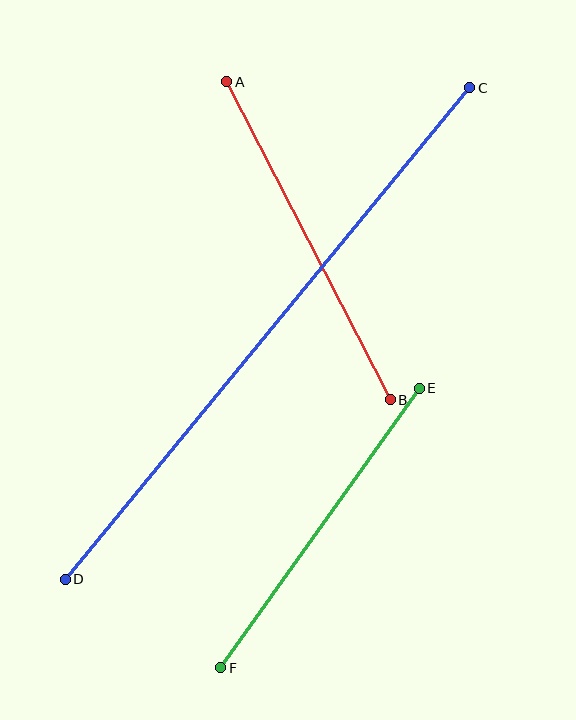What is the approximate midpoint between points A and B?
The midpoint is at approximately (309, 241) pixels.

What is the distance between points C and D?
The distance is approximately 636 pixels.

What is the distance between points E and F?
The distance is approximately 343 pixels.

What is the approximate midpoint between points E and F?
The midpoint is at approximately (320, 528) pixels.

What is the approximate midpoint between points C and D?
The midpoint is at approximately (267, 334) pixels.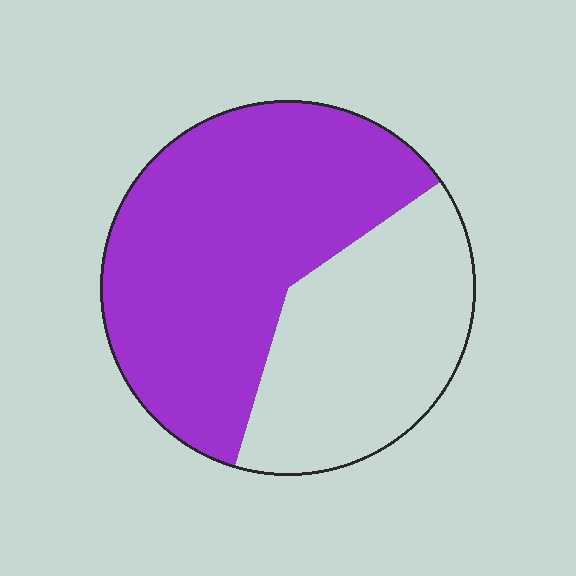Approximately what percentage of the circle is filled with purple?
Approximately 60%.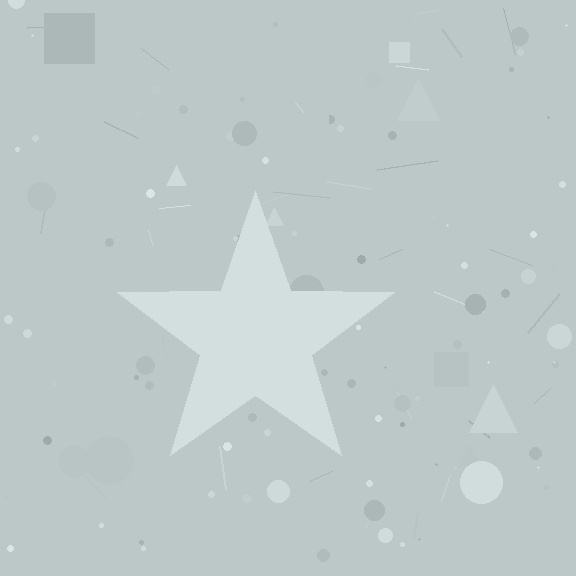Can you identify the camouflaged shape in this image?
The camouflaged shape is a star.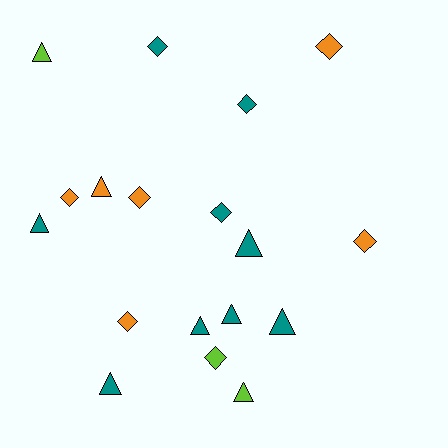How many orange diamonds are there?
There are 5 orange diamonds.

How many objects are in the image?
There are 18 objects.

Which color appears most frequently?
Teal, with 9 objects.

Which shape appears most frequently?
Triangle, with 9 objects.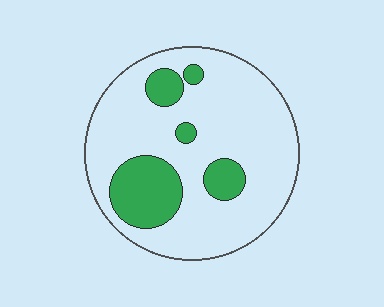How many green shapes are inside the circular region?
5.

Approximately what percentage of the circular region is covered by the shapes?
Approximately 20%.